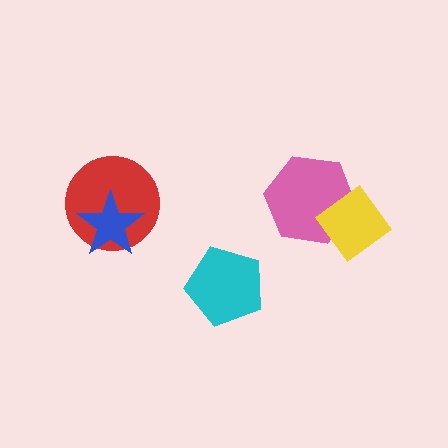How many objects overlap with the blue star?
1 object overlaps with the blue star.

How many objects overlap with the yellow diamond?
1 object overlaps with the yellow diamond.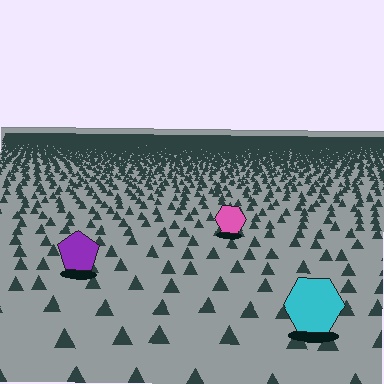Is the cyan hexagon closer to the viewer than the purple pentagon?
Yes. The cyan hexagon is closer — you can tell from the texture gradient: the ground texture is coarser near it.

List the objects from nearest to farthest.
From nearest to farthest: the cyan hexagon, the purple pentagon, the pink hexagon.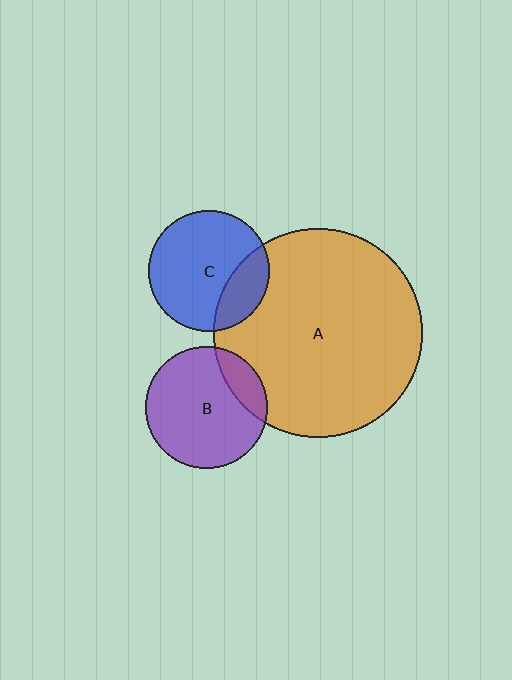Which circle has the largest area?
Circle A (orange).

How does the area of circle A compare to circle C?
Approximately 3.0 times.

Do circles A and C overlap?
Yes.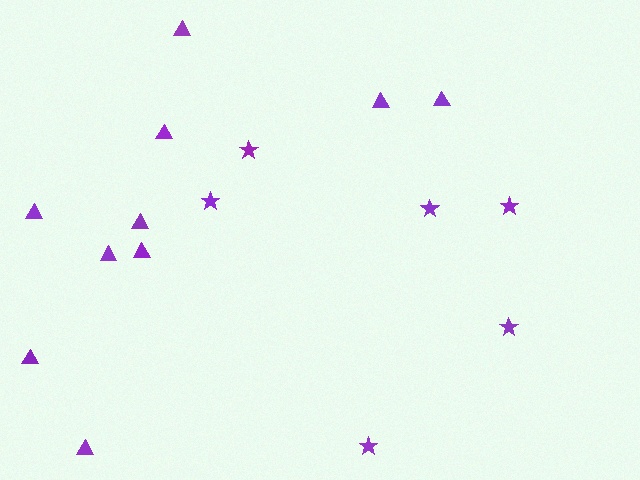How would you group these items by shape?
There are 2 groups: one group of stars (6) and one group of triangles (10).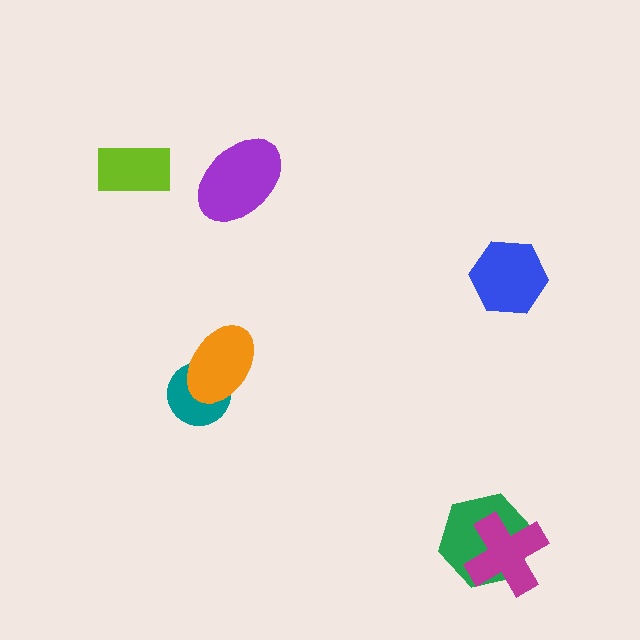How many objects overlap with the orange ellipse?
1 object overlaps with the orange ellipse.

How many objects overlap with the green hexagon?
1 object overlaps with the green hexagon.